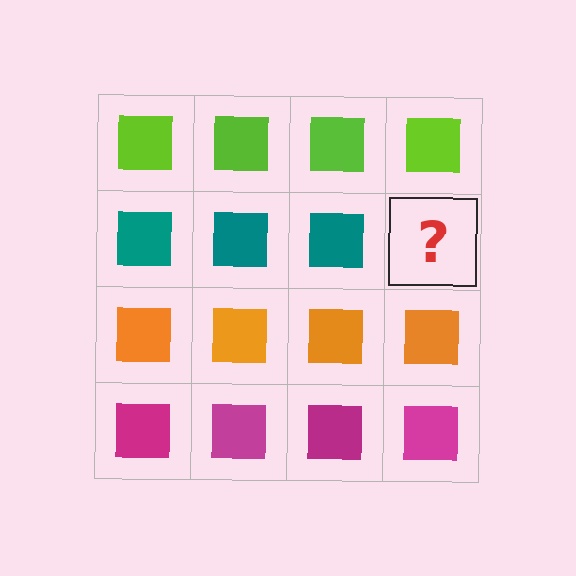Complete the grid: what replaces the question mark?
The question mark should be replaced with a teal square.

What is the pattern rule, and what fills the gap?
The rule is that each row has a consistent color. The gap should be filled with a teal square.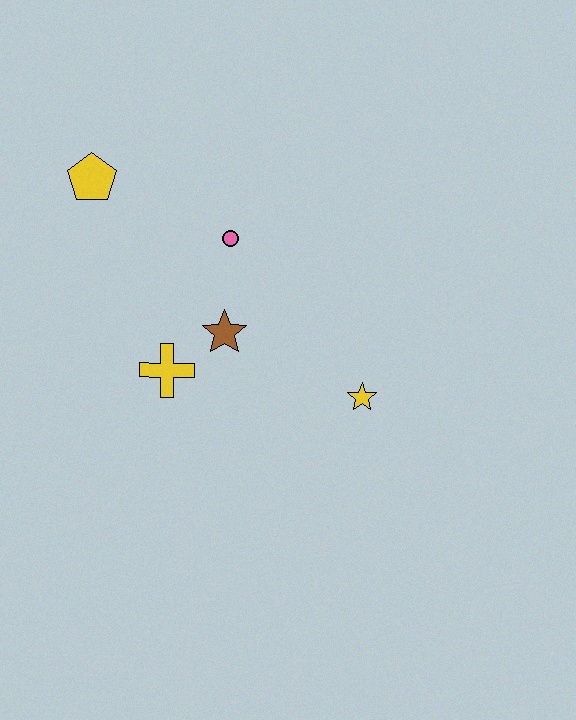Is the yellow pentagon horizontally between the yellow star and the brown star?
No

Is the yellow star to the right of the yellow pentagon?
Yes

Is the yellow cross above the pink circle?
No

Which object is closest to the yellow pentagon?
The pink circle is closest to the yellow pentagon.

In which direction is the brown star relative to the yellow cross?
The brown star is to the right of the yellow cross.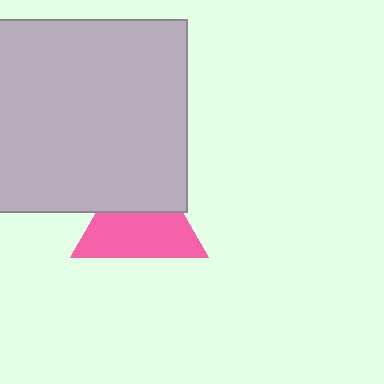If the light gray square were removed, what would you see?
You would see the complete pink triangle.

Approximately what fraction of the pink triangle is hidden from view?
Roughly 40% of the pink triangle is hidden behind the light gray square.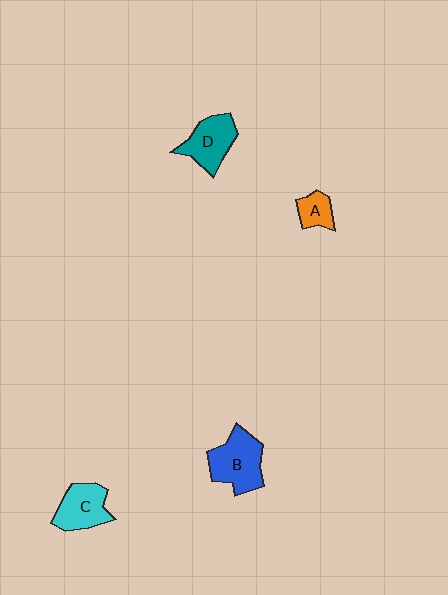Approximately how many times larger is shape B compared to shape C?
Approximately 1.2 times.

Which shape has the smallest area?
Shape A (orange).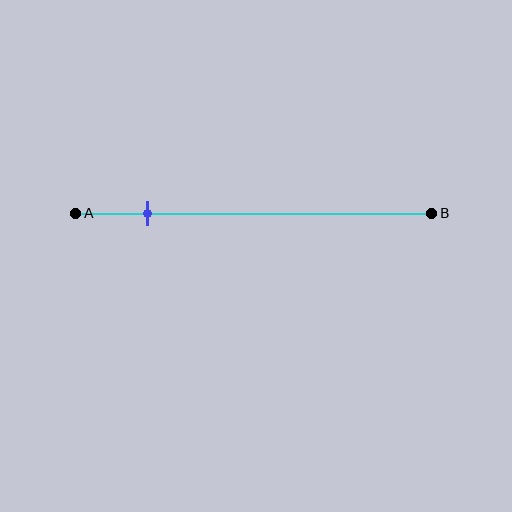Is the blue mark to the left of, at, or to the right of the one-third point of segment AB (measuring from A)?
The blue mark is to the left of the one-third point of segment AB.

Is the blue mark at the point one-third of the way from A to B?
No, the mark is at about 20% from A, not at the 33% one-third point.